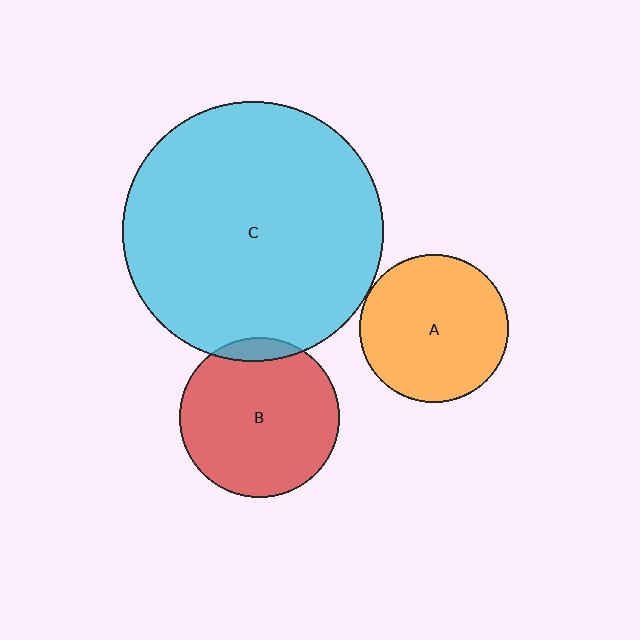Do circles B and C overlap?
Yes.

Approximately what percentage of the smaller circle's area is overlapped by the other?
Approximately 10%.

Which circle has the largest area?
Circle C (cyan).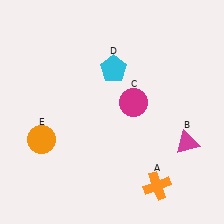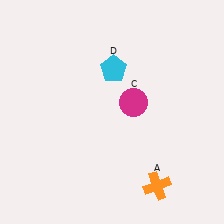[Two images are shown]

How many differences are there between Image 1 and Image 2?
There are 2 differences between the two images.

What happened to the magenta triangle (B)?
The magenta triangle (B) was removed in Image 2. It was in the bottom-right area of Image 1.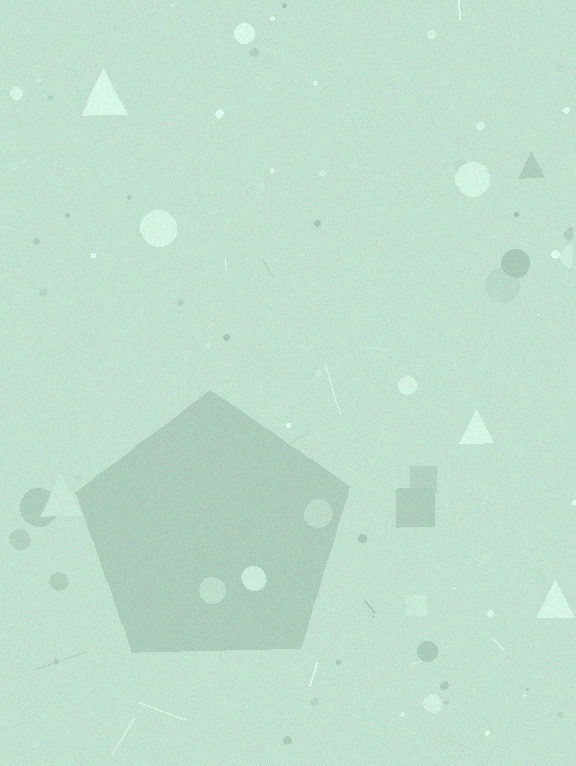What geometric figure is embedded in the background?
A pentagon is embedded in the background.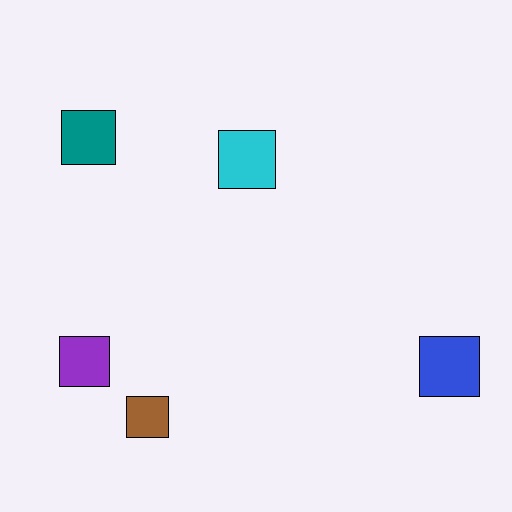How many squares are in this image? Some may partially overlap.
There are 5 squares.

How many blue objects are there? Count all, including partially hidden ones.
There is 1 blue object.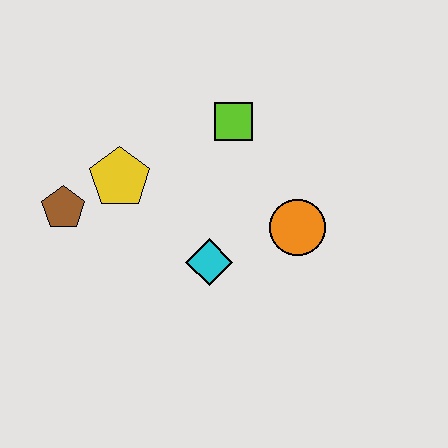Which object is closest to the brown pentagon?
The yellow pentagon is closest to the brown pentagon.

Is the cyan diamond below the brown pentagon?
Yes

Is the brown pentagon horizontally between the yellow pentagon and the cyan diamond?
No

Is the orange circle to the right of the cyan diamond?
Yes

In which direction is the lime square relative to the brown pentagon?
The lime square is to the right of the brown pentagon.